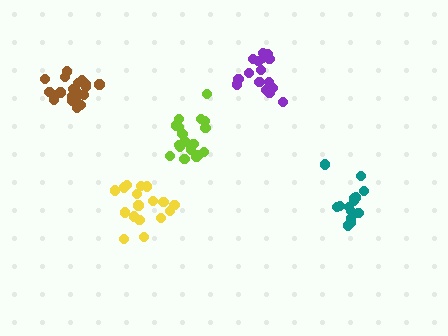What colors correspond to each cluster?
The clusters are colored: brown, lime, yellow, purple, teal.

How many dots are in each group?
Group 1: 20 dots, Group 2: 18 dots, Group 3: 18 dots, Group 4: 16 dots, Group 5: 14 dots (86 total).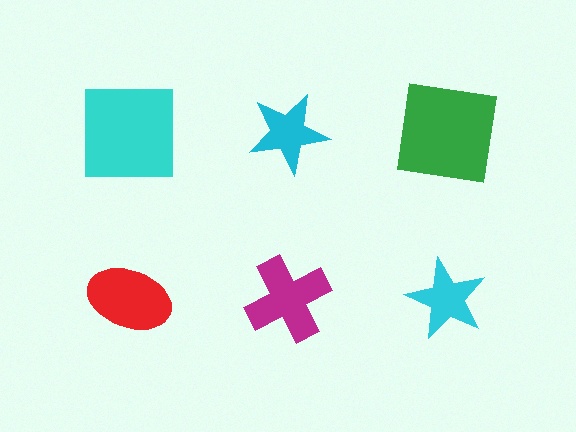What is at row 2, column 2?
A magenta cross.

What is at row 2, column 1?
A red ellipse.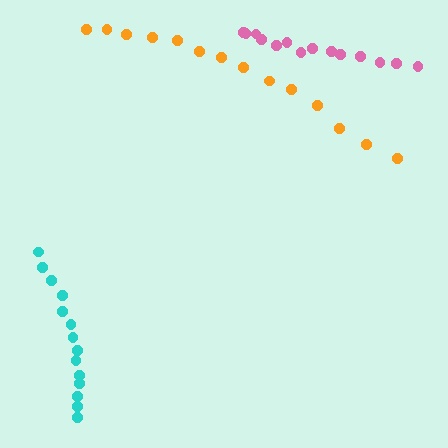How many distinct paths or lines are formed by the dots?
There are 3 distinct paths.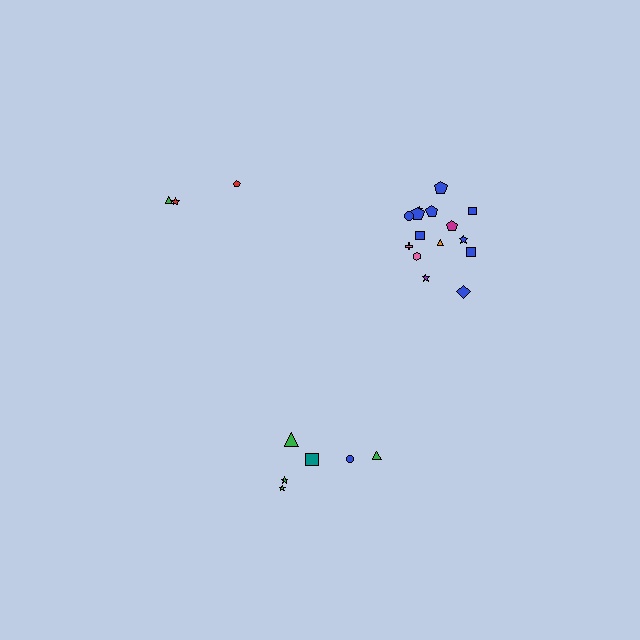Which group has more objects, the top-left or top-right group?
The top-right group.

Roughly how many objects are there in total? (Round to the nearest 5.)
Roughly 25 objects in total.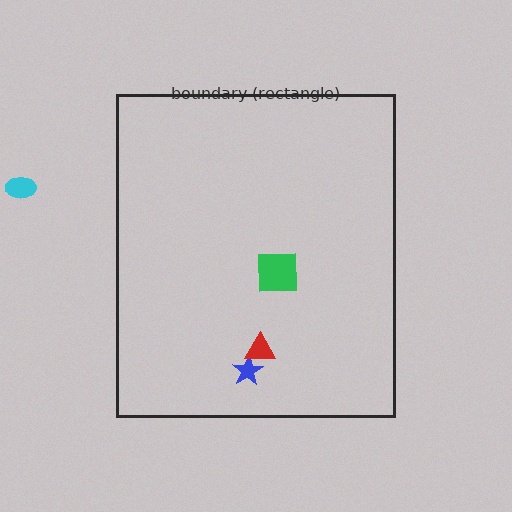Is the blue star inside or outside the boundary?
Inside.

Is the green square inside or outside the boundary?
Inside.